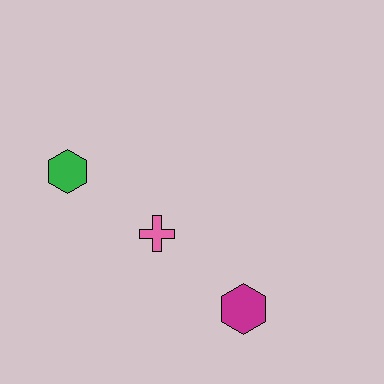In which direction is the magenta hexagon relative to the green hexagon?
The magenta hexagon is to the right of the green hexagon.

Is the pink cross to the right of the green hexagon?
Yes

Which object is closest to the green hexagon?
The pink cross is closest to the green hexagon.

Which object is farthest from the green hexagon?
The magenta hexagon is farthest from the green hexagon.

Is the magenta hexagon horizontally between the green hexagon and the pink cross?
No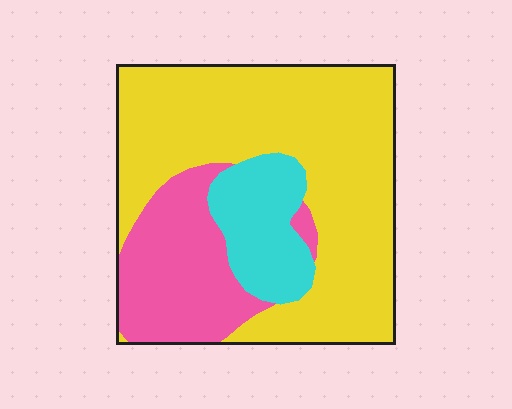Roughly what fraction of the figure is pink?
Pink covers 23% of the figure.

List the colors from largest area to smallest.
From largest to smallest: yellow, pink, cyan.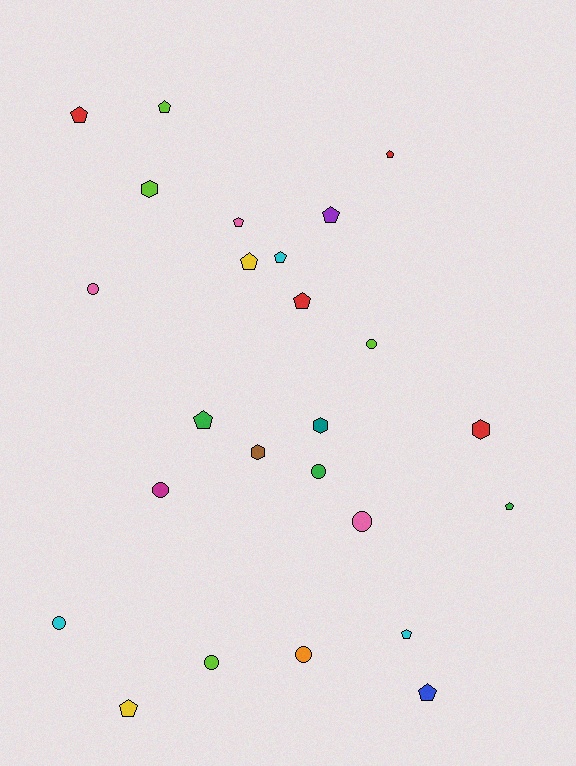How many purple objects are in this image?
There is 1 purple object.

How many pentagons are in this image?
There are 13 pentagons.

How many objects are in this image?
There are 25 objects.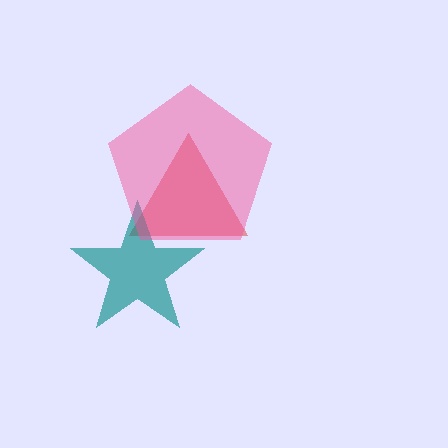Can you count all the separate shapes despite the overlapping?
Yes, there are 3 separate shapes.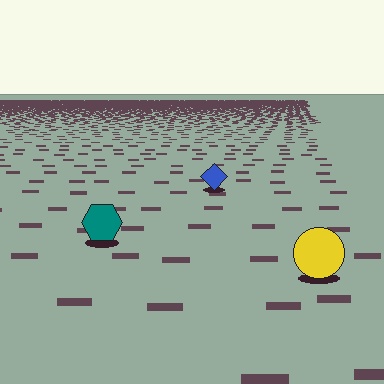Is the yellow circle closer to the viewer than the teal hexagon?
Yes. The yellow circle is closer — you can tell from the texture gradient: the ground texture is coarser near it.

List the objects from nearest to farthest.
From nearest to farthest: the yellow circle, the teal hexagon, the blue diamond.